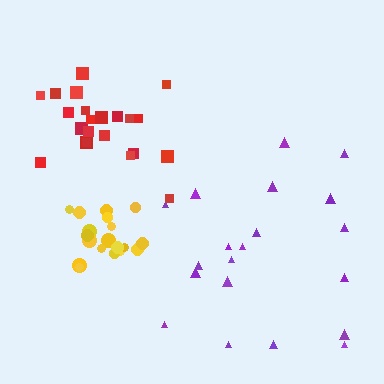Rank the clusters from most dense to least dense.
yellow, red, purple.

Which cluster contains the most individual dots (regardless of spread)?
Red (22).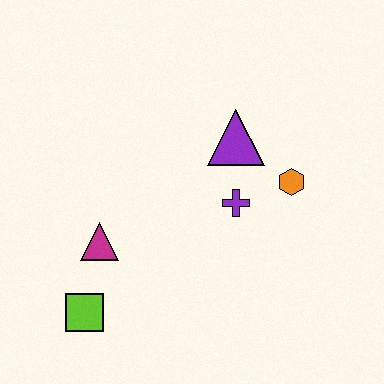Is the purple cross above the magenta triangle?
Yes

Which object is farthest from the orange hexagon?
The lime square is farthest from the orange hexagon.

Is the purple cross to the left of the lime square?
No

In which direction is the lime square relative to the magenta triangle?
The lime square is below the magenta triangle.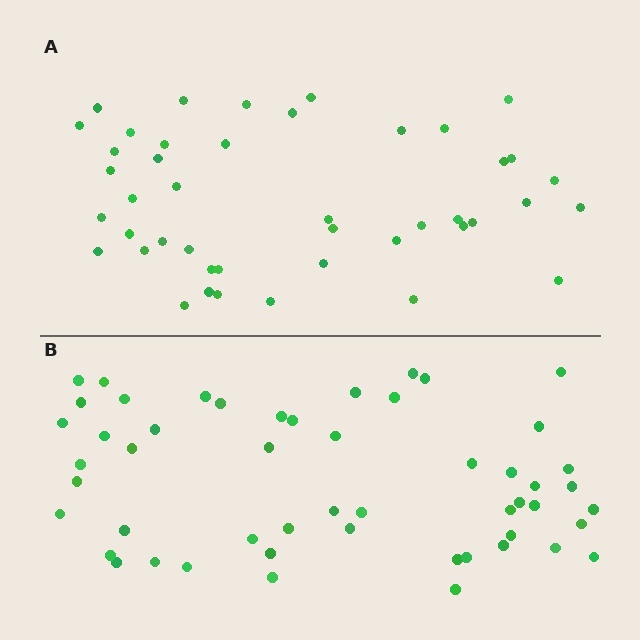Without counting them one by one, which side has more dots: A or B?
Region B (the bottom region) has more dots.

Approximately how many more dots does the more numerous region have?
Region B has roughly 8 or so more dots than region A.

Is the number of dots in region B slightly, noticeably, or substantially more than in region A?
Region B has only slightly more — the two regions are fairly close. The ratio is roughly 1.2 to 1.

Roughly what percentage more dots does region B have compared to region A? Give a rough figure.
About 20% more.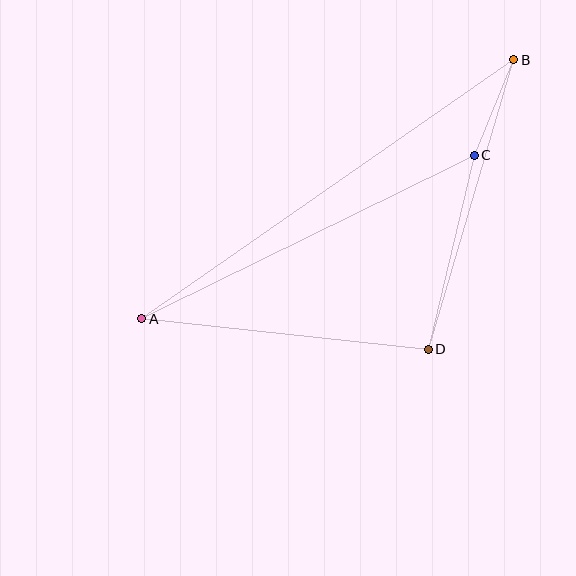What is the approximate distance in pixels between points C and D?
The distance between C and D is approximately 199 pixels.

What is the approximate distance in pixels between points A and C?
The distance between A and C is approximately 370 pixels.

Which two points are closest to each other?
Points B and C are closest to each other.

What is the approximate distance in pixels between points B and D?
The distance between B and D is approximately 302 pixels.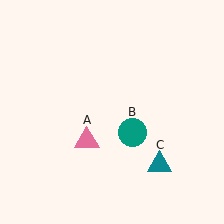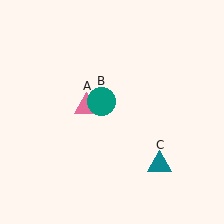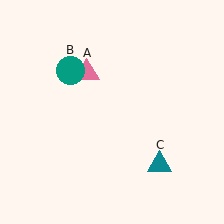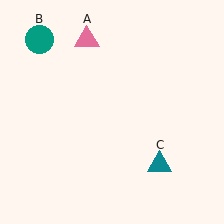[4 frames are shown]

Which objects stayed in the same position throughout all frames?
Teal triangle (object C) remained stationary.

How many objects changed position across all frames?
2 objects changed position: pink triangle (object A), teal circle (object B).